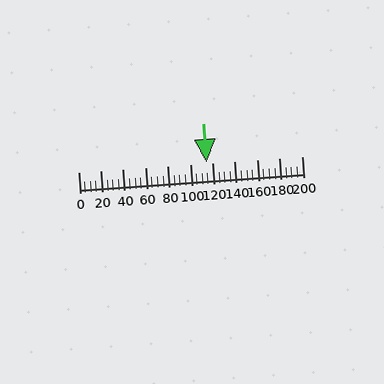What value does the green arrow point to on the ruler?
The green arrow points to approximately 115.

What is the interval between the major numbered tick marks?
The major tick marks are spaced 20 units apart.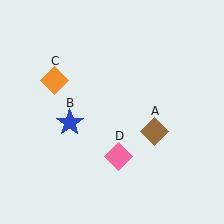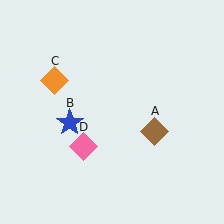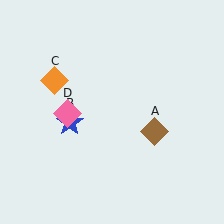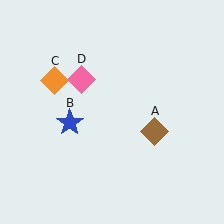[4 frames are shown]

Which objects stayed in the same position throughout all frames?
Brown diamond (object A) and blue star (object B) and orange diamond (object C) remained stationary.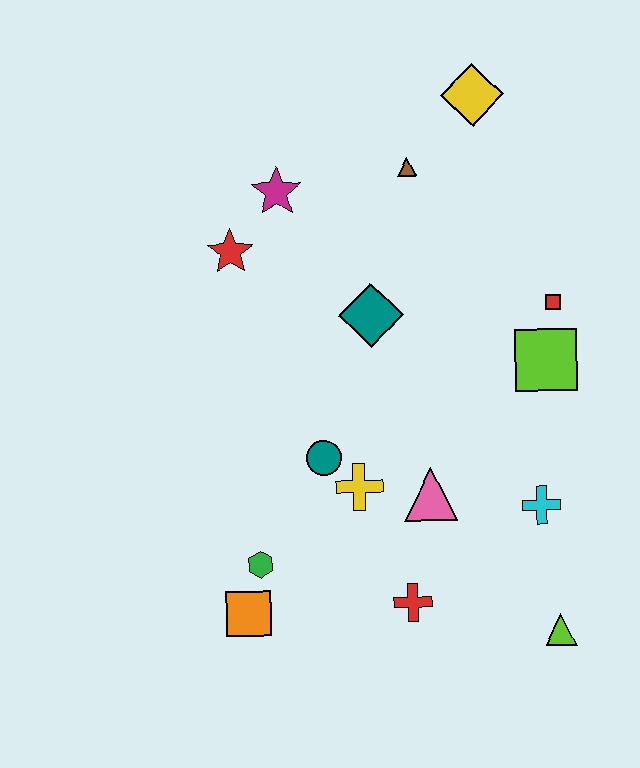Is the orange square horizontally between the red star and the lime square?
Yes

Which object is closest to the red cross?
The pink triangle is closest to the red cross.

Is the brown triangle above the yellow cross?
Yes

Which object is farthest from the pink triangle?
The yellow diamond is farthest from the pink triangle.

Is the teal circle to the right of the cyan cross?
No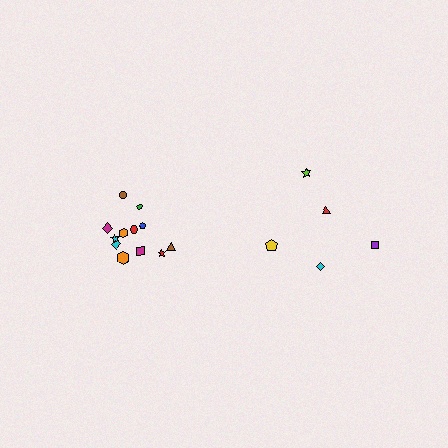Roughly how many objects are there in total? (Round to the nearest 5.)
Roughly 15 objects in total.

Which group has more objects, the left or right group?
The left group.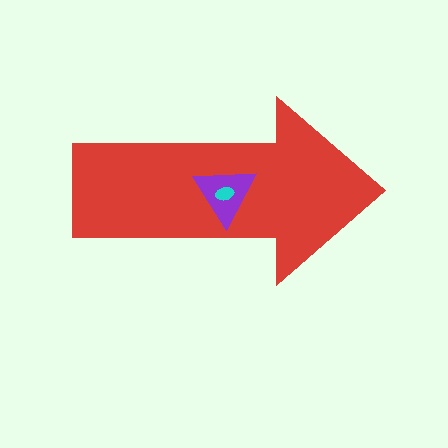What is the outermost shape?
The red arrow.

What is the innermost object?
The cyan ellipse.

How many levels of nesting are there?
3.